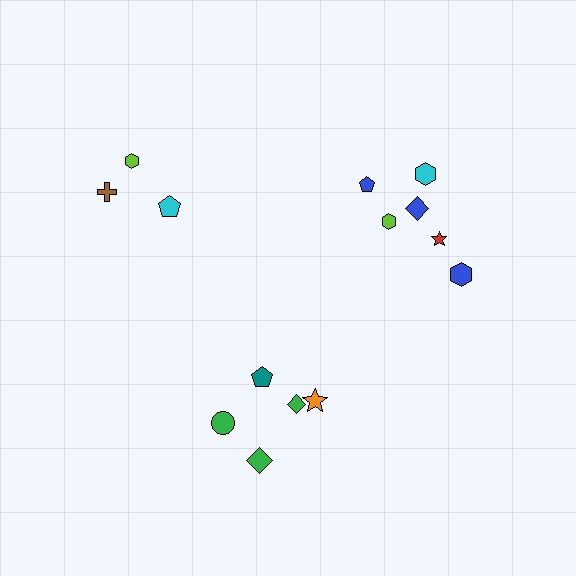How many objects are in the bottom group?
There are 5 objects.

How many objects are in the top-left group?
There are 3 objects.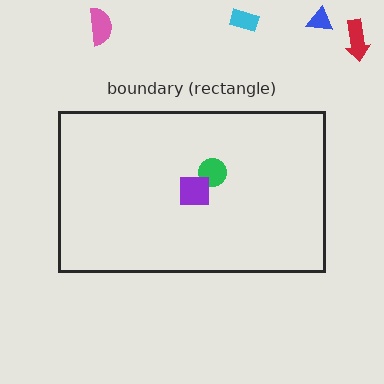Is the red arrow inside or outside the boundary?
Outside.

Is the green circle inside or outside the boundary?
Inside.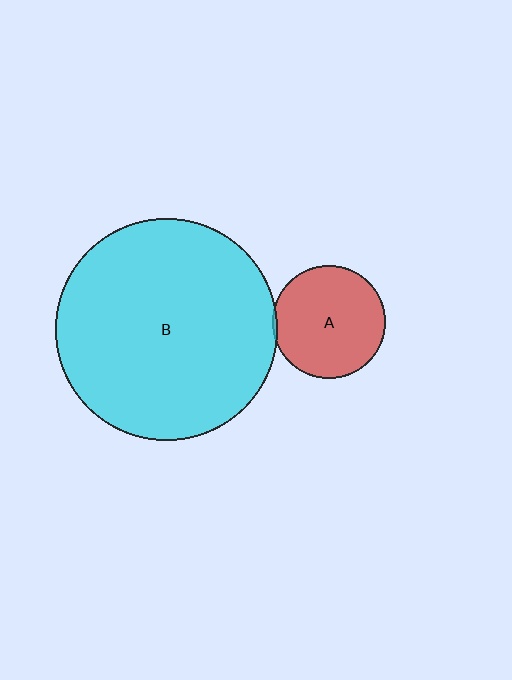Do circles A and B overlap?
Yes.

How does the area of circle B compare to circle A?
Approximately 3.9 times.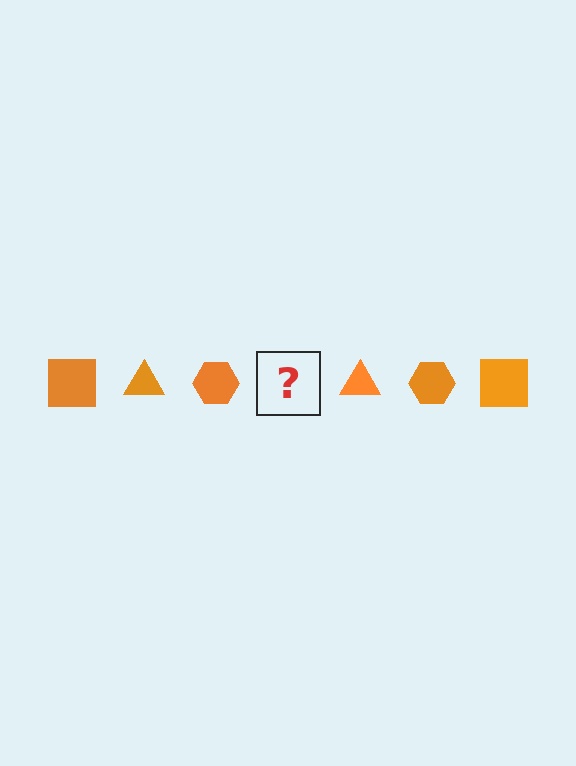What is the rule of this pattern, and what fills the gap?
The rule is that the pattern cycles through square, triangle, hexagon shapes in orange. The gap should be filled with an orange square.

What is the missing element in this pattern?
The missing element is an orange square.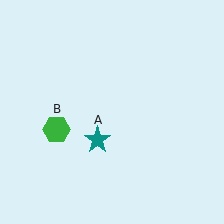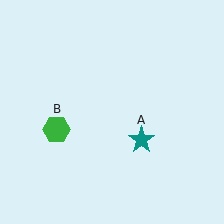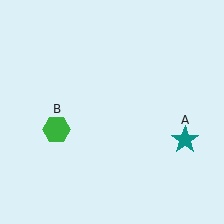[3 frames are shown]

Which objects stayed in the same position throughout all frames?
Green hexagon (object B) remained stationary.